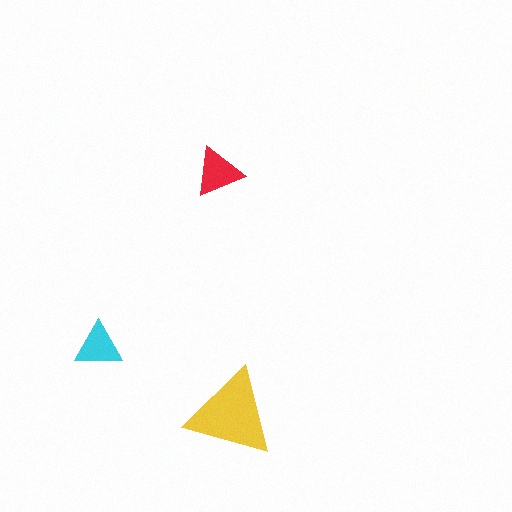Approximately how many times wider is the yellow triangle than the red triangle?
About 2 times wider.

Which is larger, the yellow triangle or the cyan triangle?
The yellow one.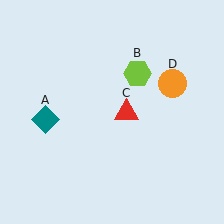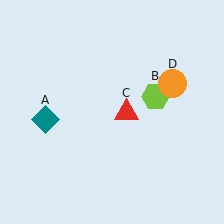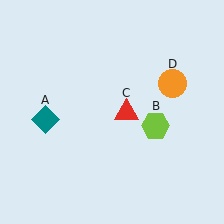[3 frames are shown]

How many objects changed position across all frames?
1 object changed position: lime hexagon (object B).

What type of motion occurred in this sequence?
The lime hexagon (object B) rotated clockwise around the center of the scene.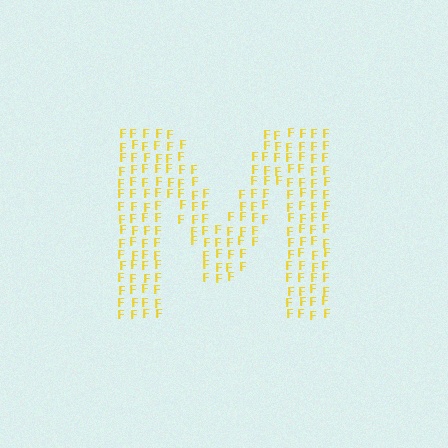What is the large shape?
The large shape is the letter M.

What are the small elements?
The small elements are letter F's.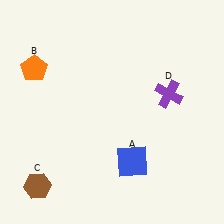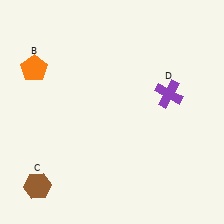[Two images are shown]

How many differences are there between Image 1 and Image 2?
There is 1 difference between the two images.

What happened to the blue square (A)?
The blue square (A) was removed in Image 2. It was in the bottom-right area of Image 1.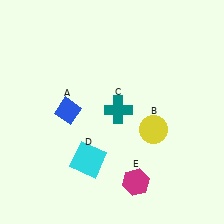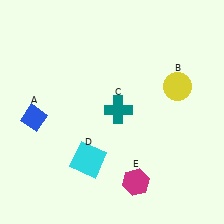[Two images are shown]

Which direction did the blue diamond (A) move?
The blue diamond (A) moved left.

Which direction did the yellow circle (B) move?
The yellow circle (B) moved up.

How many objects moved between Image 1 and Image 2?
2 objects moved between the two images.